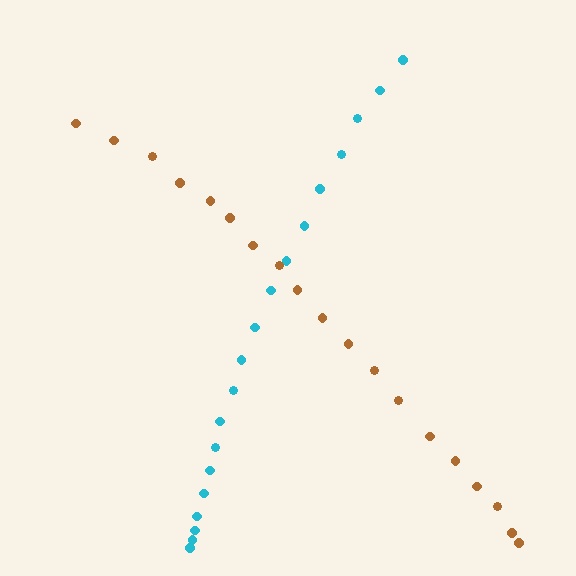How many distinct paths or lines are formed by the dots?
There are 2 distinct paths.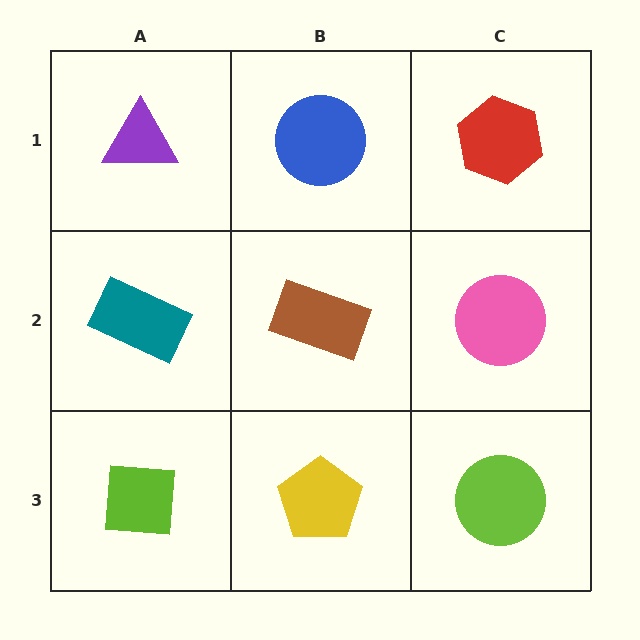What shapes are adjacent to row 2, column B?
A blue circle (row 1, column B), a yellow pentagon (row 3, column B), a teal rectangle (row 2, column A), a pink circle (row 2, column C).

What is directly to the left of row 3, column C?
A yellow pentagon.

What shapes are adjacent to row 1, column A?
A teal rectangle (row 2, column A), a blue circle (row 1, column B).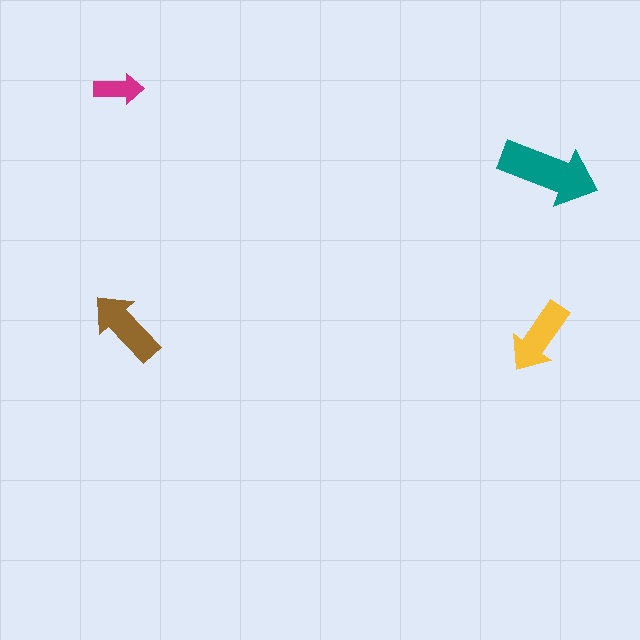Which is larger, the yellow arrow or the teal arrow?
The teal one.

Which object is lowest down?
The yellow arrow is bottommost.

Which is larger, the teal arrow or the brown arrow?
The teal one.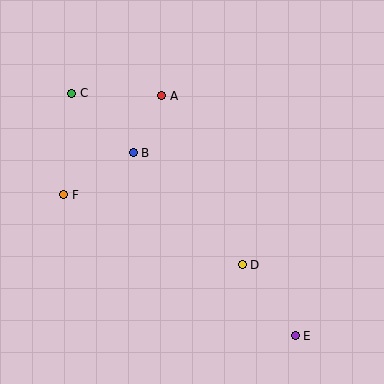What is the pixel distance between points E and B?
The distance between E and B is 244 pixels.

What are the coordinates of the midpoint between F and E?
The midpoint between F and E is at (179, 265).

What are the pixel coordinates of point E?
Point E is at (295, 336).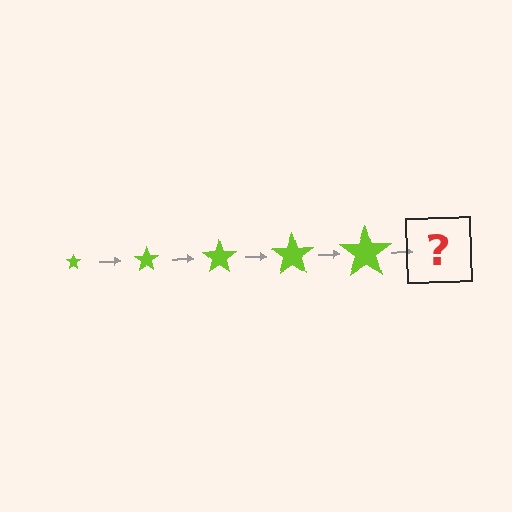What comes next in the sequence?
The next element should be a lime star, larger than the previous one.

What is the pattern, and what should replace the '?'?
The pattern is that the star gets progressively larger each step. The '?' should be a lime star, larger than the previous one.